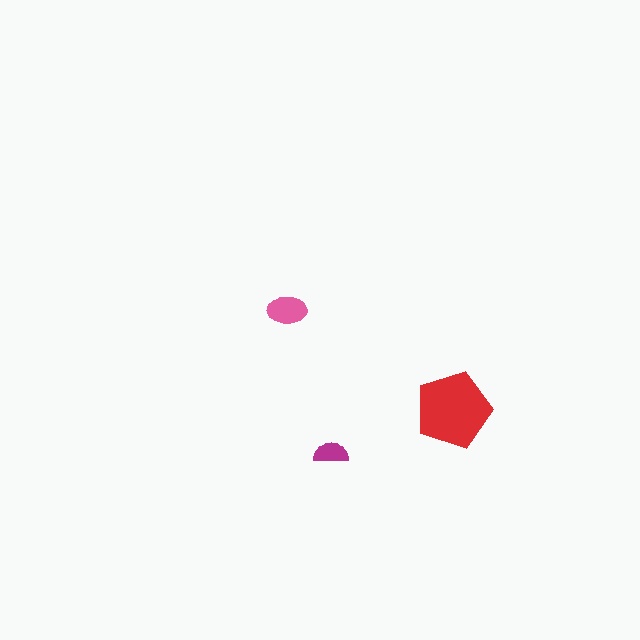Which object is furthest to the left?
The pink ellipse is leftmost.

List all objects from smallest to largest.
The magenta semicircle, the pink ellipse, the red pentagon.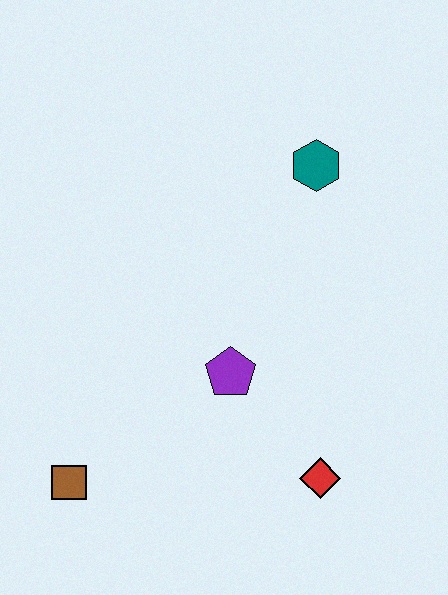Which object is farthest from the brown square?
The teal hexagon is farthest from the brown square.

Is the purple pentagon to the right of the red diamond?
No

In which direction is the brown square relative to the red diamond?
The brown square is to the left of the red diamond.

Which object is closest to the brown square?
The purple pentagon is closest to the brown square.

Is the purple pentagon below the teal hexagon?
Yes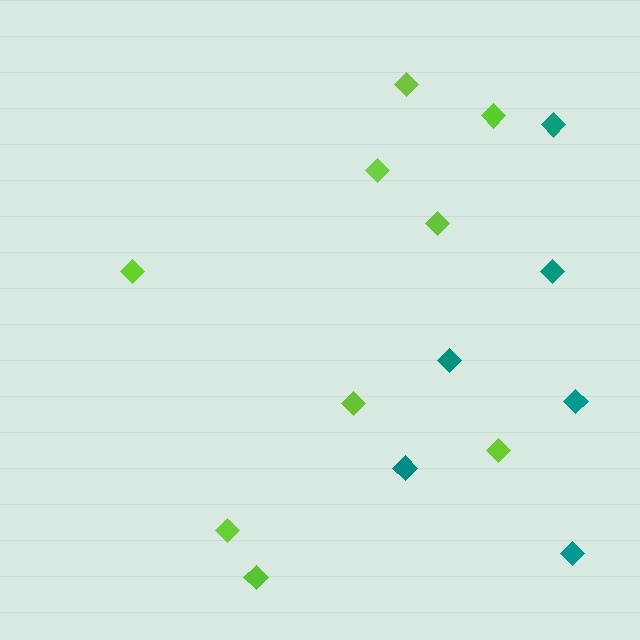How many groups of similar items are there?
There are 2 groups: one group of teal diamonds (6) and one group of lime diamonds (9).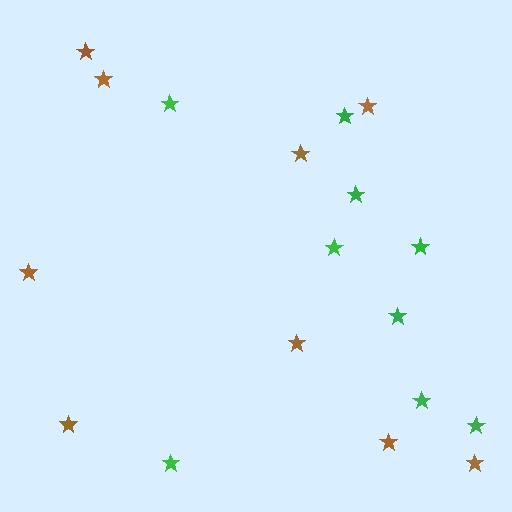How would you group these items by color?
There are 2 groups: one group of brown stars (9) and one group of green stars (9).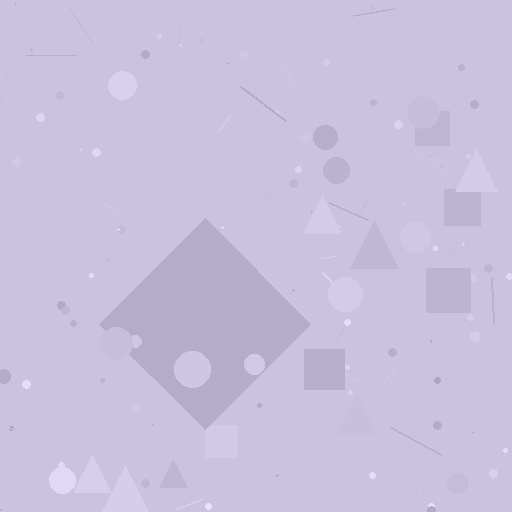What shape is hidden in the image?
A diamond is hidden in the image.